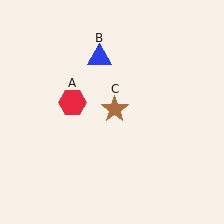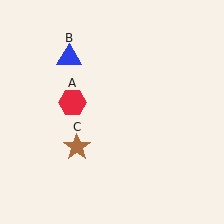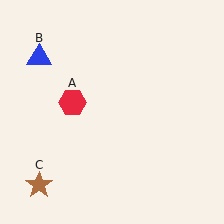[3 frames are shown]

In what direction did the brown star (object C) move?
The brown star (object C) moved down and to the left.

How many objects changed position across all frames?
2 objects changed position: blue triangle (object B), brown star (object C).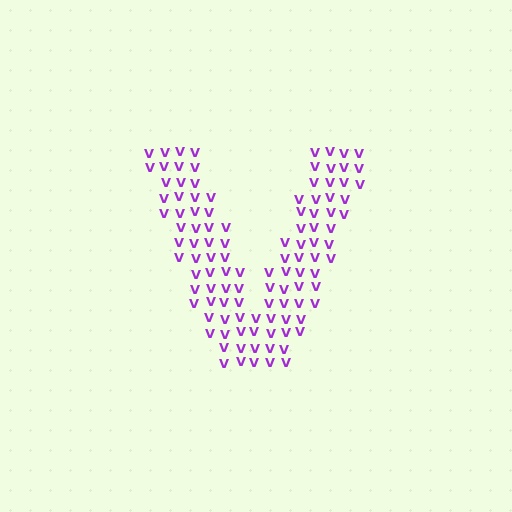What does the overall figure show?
The overall figure shows the letter V.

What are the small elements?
The small elements are letter V's.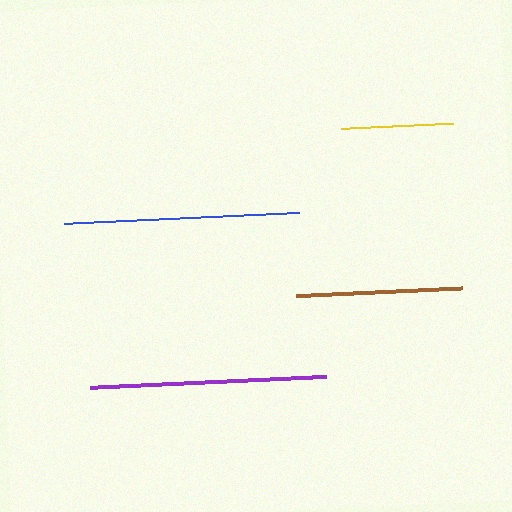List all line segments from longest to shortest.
From longest to shortest: purple, blue, brown, yellow.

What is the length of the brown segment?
The brown segment is approximately 165 pixels long.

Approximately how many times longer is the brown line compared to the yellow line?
The brown line is approximately 1.5 times the length of the yellow line.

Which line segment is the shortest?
The yellow line is the shortest at approximately 112 pixels.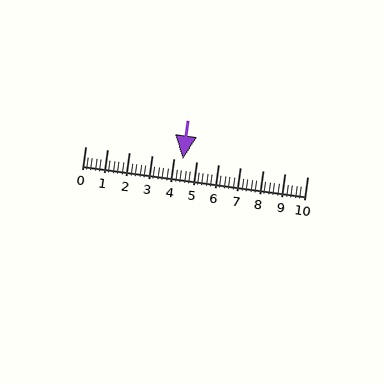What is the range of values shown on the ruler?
The ruler shows values from 0 to 10.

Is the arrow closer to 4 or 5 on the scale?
The arrow is closer to 4.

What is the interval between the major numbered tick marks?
The major tick marks are spaced 1 units apart.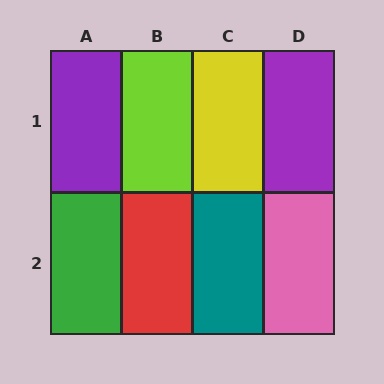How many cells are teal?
1 cell is teal.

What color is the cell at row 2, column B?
Red.